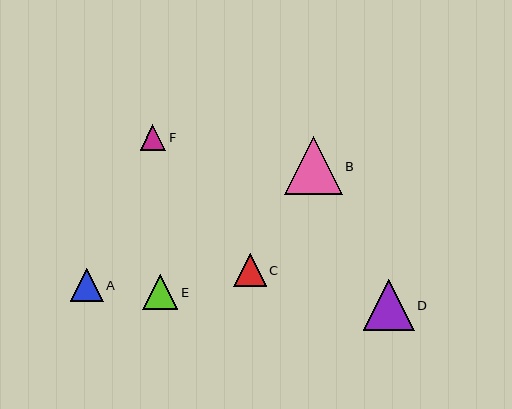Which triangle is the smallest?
Triangle F is the smallest with a size of approximately 25 pixels.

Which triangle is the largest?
Triangle B is the largest with a size of approximately 58 pixels.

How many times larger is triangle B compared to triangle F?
Triangle B is approximately 2.3 times the size of triangle F.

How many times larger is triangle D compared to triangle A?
Triangle D is approximately 1.5 times the size of triangle A.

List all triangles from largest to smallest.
From largest to smallest: B, D, E, A, C, F.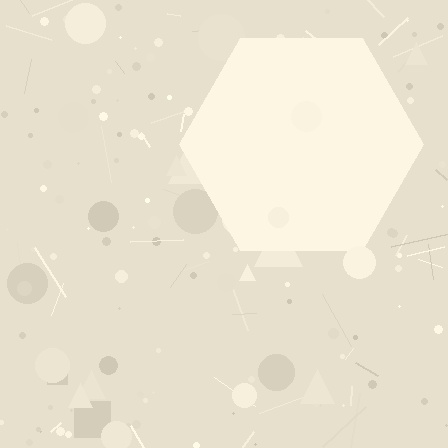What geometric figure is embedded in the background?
A hexagon is embedded in the background.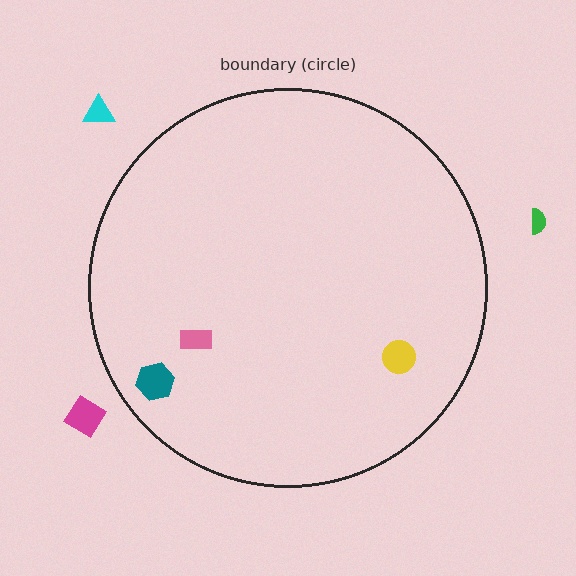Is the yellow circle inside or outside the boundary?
Inside.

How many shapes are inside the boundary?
3 inside, 3 outside.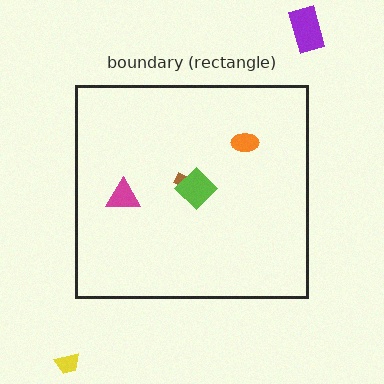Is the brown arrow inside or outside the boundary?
Inside.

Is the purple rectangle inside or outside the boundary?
Outside.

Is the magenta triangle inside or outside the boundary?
Inside.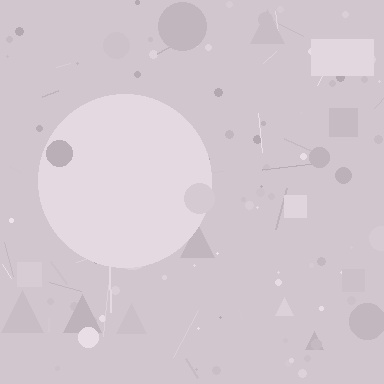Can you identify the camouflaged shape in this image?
The camouflaged shape is a circle.